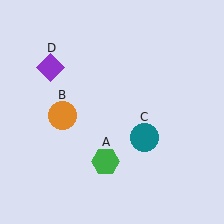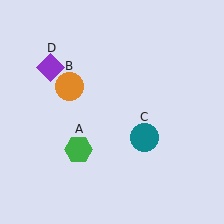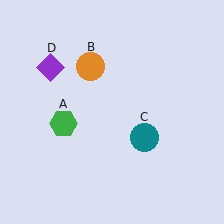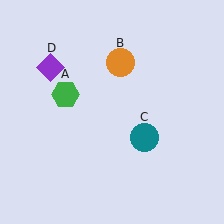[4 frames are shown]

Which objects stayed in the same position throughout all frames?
Teal circle (object C) and purple diamond (object D) remained stationary.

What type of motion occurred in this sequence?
The green hexagon (object A), orange circle (object B) rotated clockwise around the center of the scene.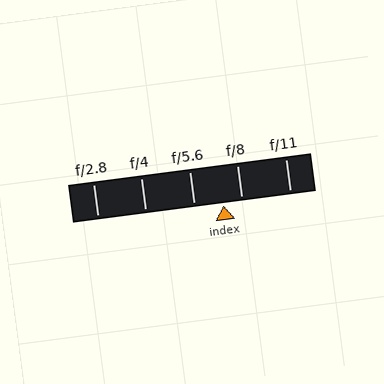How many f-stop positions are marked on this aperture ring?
There are 5 f-stop positions marked.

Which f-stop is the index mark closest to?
The index mark is closest to f/8.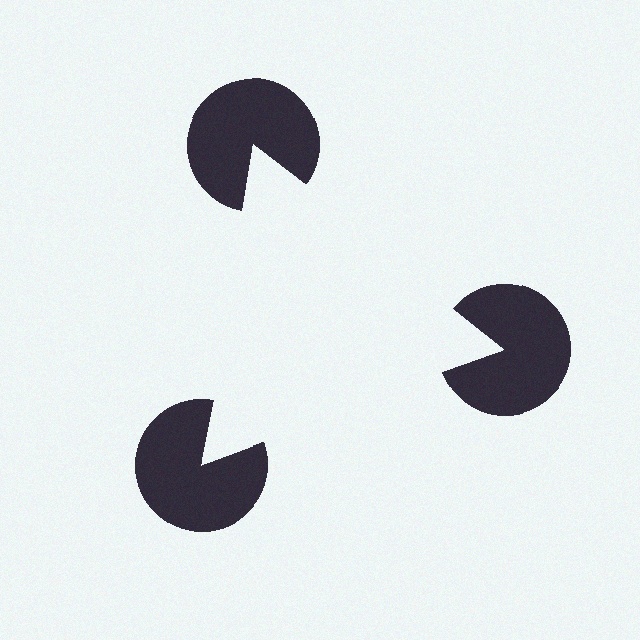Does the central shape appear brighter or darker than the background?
It typically appears slightly brighter than the background, even though no actual brightness change is drawn.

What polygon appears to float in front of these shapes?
An illusory triangle — its edges are inferred from the aligned wedge cuts in the pac-man discs, not physically drawn.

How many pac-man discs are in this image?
There are 3 — one at each vertex of the illusory triangle.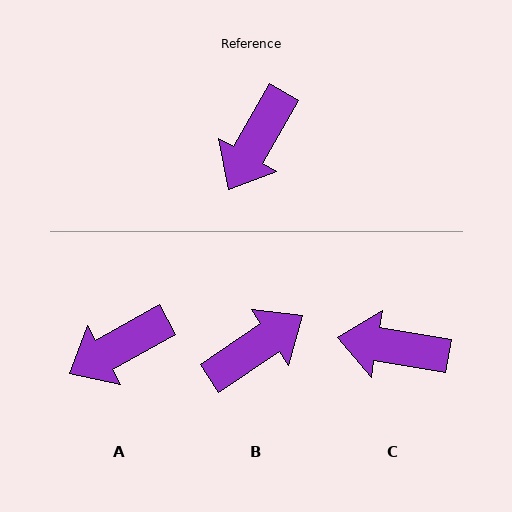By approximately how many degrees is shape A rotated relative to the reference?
Approximately 31 degrees clockwise.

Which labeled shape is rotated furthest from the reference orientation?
B, about 154 degrees away.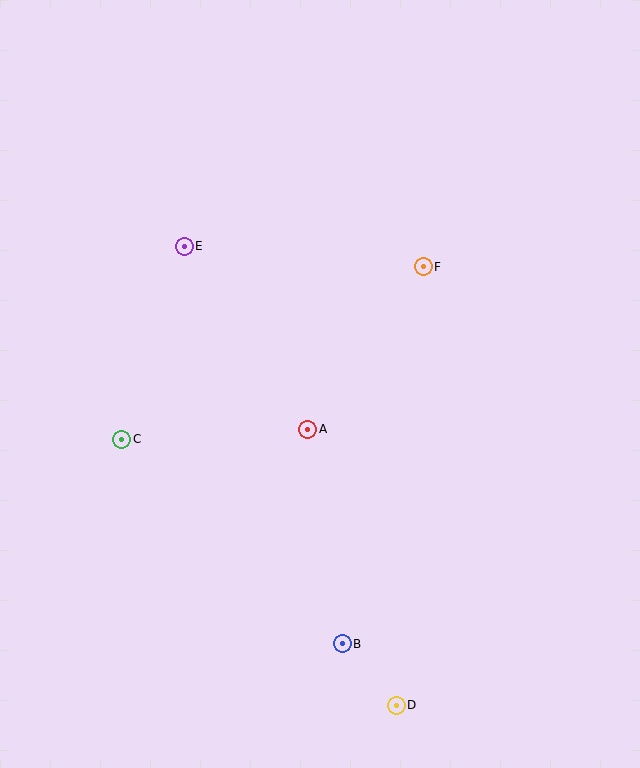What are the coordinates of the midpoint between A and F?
The midpoint between A and F is at (365, 348).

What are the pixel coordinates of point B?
Point B is at (342, 644).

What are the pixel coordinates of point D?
Point D is at (396, 705).